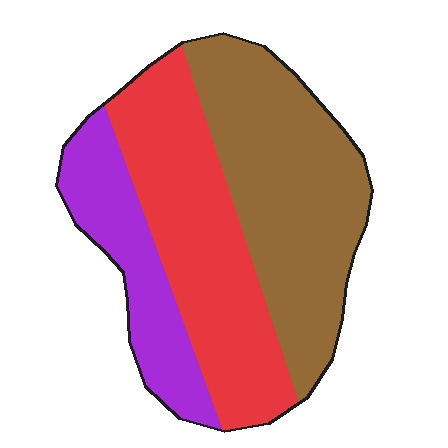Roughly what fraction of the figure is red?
Red covers roughly 35% of the figure.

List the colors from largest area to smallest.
From largest to smallest: brown, red, purple.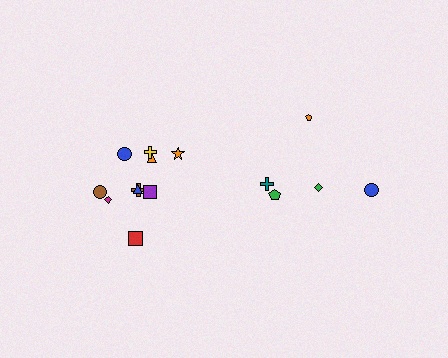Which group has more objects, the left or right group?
The left group.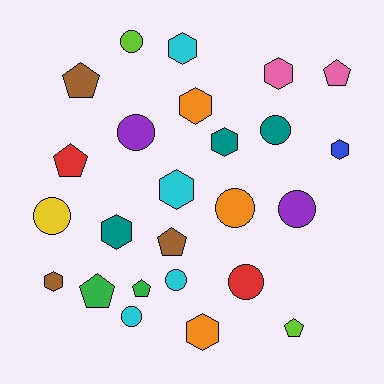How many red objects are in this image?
There are 2 red objects.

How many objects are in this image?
There are 25 objects.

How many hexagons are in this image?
There are 9 hexagons.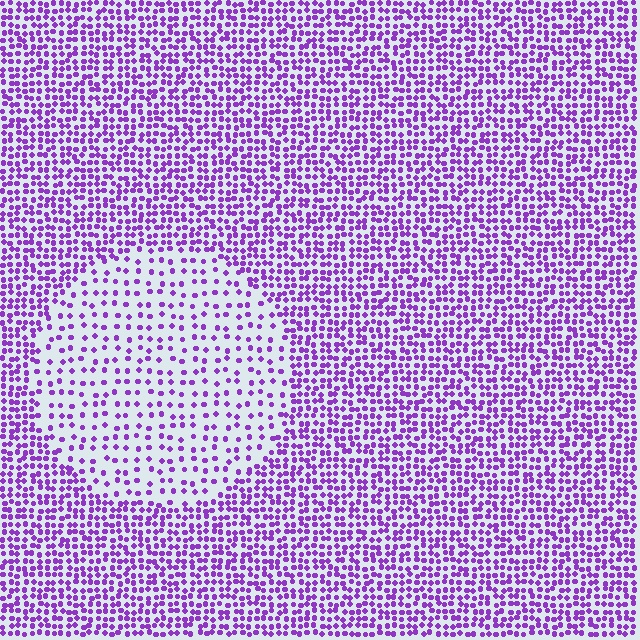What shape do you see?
I see a circle.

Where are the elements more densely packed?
The elements are more densely packed outside the circle boundary.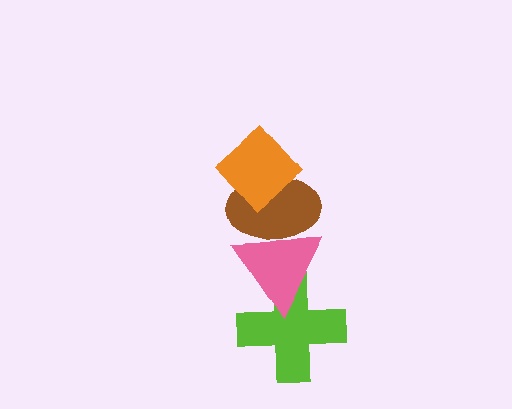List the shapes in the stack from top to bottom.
From top to bottom: the orange diamond, the brown ellipse, the pink triangle, the lime cross.